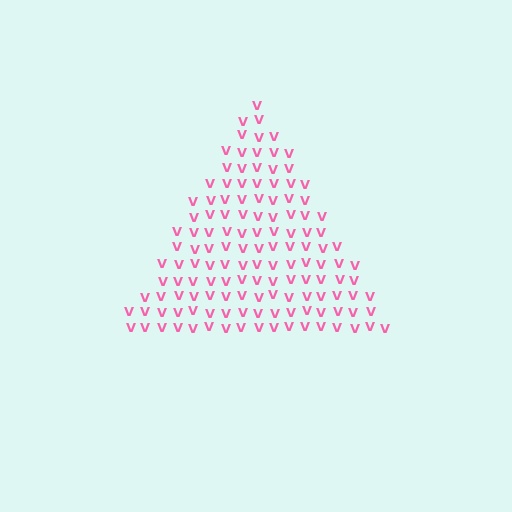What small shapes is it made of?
It is made of small letter V's.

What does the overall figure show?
The overall figure shows a triangle.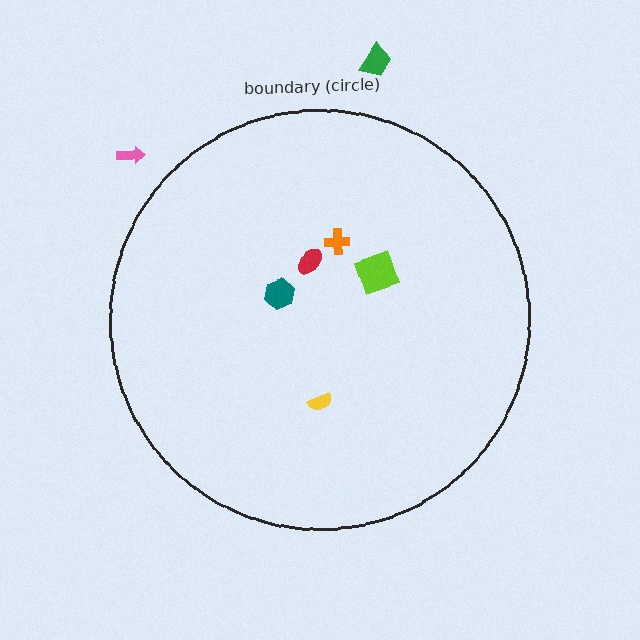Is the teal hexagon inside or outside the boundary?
Inside.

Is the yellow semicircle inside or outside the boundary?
Inside.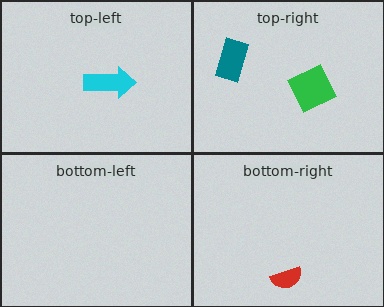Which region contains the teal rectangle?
The top-right region.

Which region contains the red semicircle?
The bottom-right region.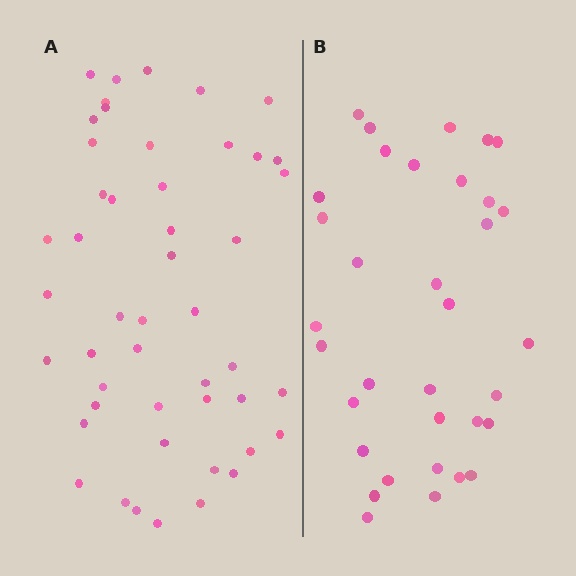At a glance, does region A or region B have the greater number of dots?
Region A (the left region) has more dots.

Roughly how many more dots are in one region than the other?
Region A has approximately 15 more dots than region B.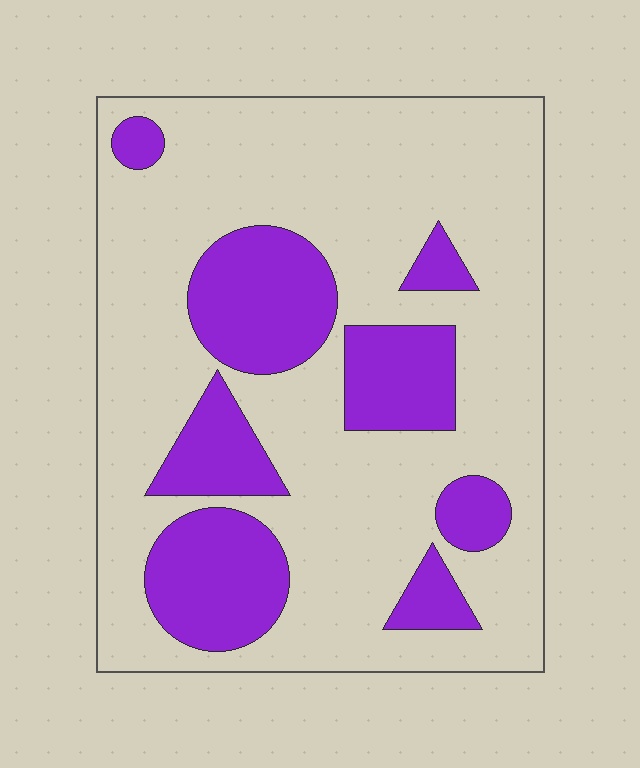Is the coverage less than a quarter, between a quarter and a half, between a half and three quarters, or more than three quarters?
Between a quarter and a half.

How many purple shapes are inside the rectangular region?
8.